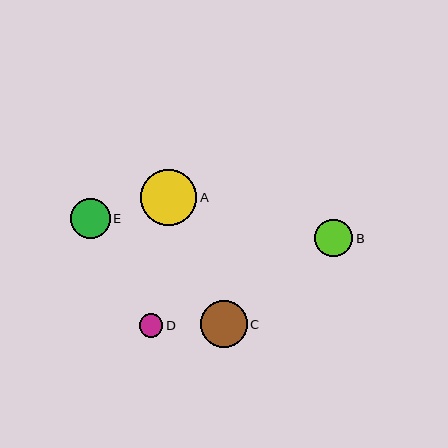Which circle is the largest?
Circle A is the largest with a size of approximately 56 pixels.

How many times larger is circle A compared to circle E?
Circle A is approximately 1.4 times the size of circle E.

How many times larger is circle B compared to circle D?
Circle B is approximately 1.6 times the size of circle D.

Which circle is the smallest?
Circle D is the smallest with a size of approximately 24 pixels.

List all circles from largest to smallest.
From largest to smallest: A, C, E, B, D.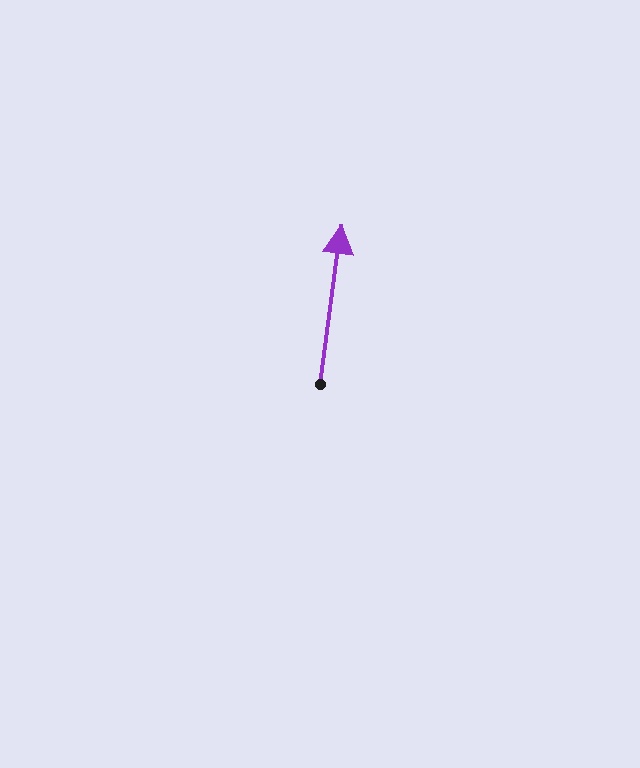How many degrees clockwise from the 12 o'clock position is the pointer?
Approximately 8 degrees.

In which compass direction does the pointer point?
North.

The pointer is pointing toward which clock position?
Roughly 12 o'clock.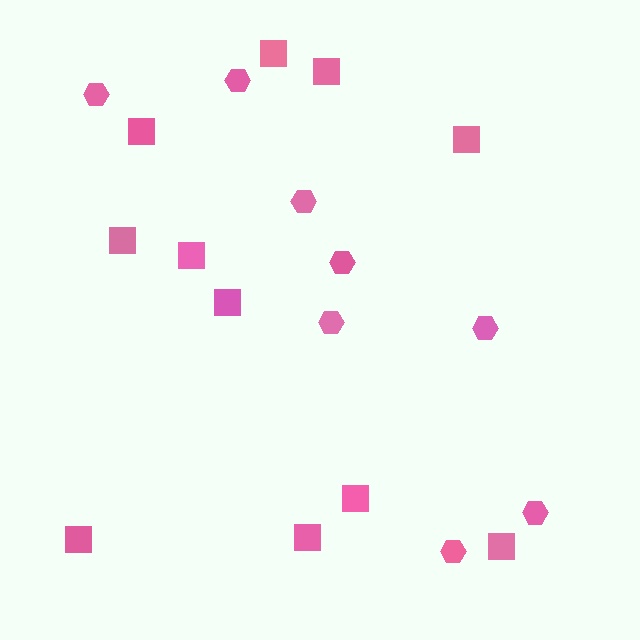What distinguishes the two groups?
There are 2 groups: one group of squares (11) and one group of hexagons (8).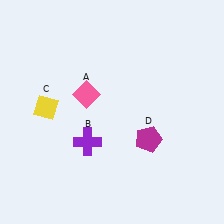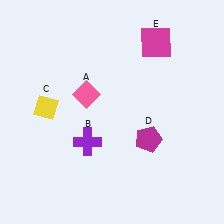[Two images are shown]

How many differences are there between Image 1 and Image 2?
There is 1 difference between the two images.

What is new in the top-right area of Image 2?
A magenta square (E) was added in the top-right area of Image 2.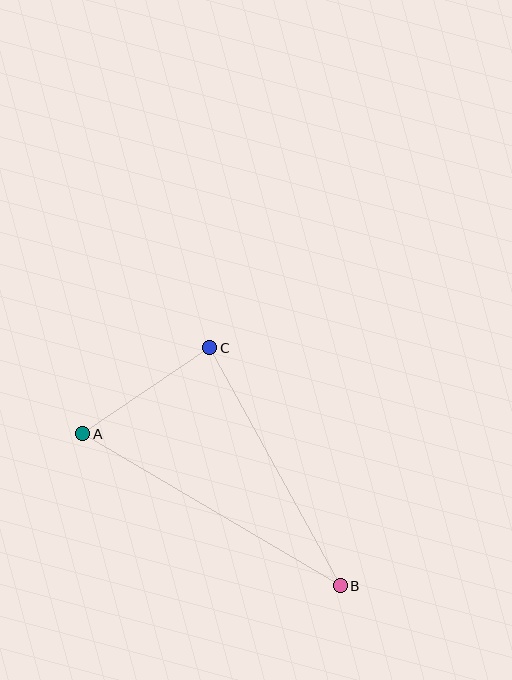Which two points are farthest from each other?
Points A and B are farthest from each other.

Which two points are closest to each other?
Points A and C are closest to each other.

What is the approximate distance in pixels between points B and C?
The distance between B and C is approximately 271 pixels.